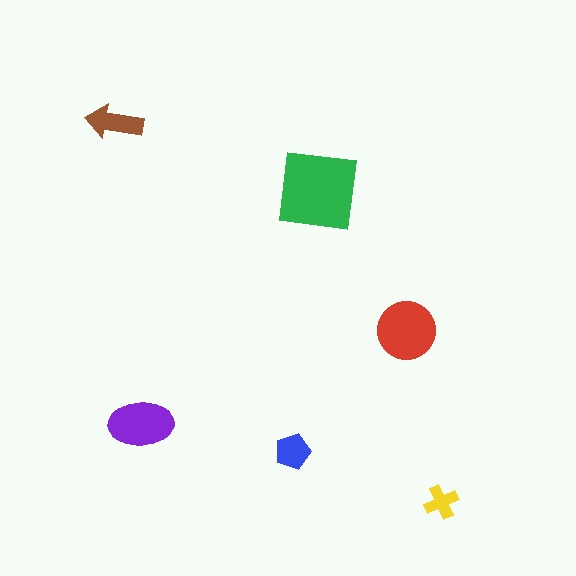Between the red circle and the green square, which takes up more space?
The green square.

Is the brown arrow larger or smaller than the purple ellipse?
Smaller.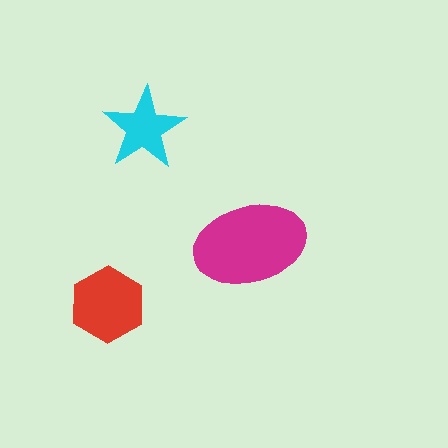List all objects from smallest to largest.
The cyan star, the red hexagon, the magenta ellipse.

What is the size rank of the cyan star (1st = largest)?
3rd.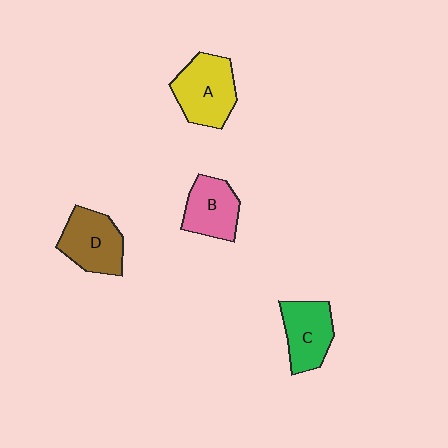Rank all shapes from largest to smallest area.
From largest to smallest: A (yellow), D (brown), C (green), B (pink).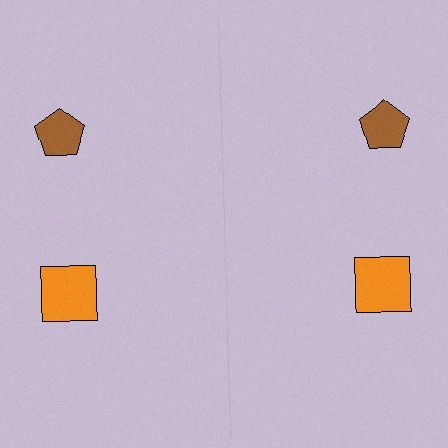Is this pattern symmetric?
Yes, this pattern has bilateral (reflection) symmetry.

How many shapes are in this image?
There are 4 shapes in this image.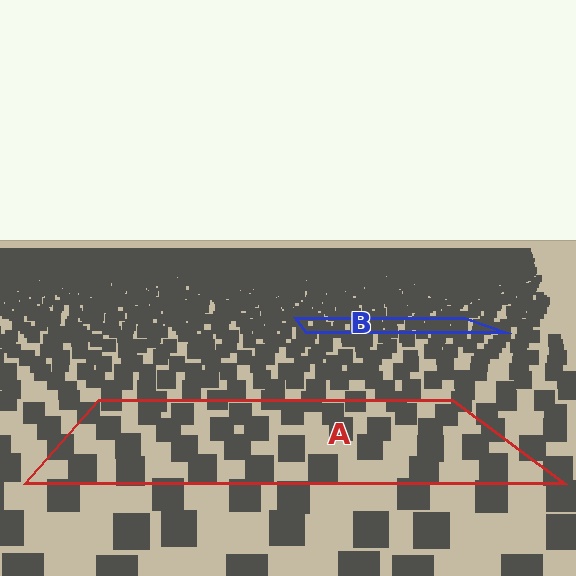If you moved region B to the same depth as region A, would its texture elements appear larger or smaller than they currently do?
They would appear larger. At a closer depth, the same texture elements are projected at a bigger on-screen size.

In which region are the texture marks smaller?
The texture marks are smaller in region B, because it is farther away.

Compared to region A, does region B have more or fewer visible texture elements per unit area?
Region B has more texture elements per unit area — they are packed more densely because it is farther away.